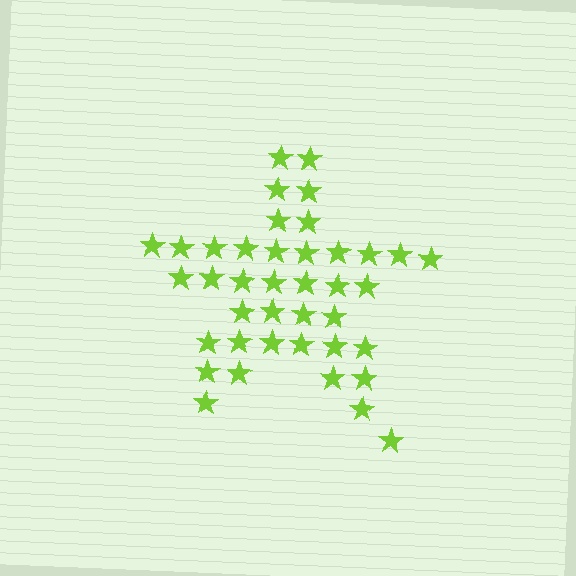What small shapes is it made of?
It is made of small stars.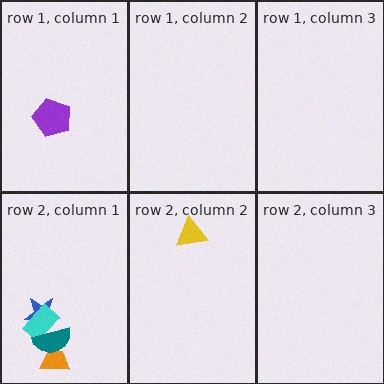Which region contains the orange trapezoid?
The row 2, column 1 region.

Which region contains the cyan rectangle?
The row 2, column 1 region.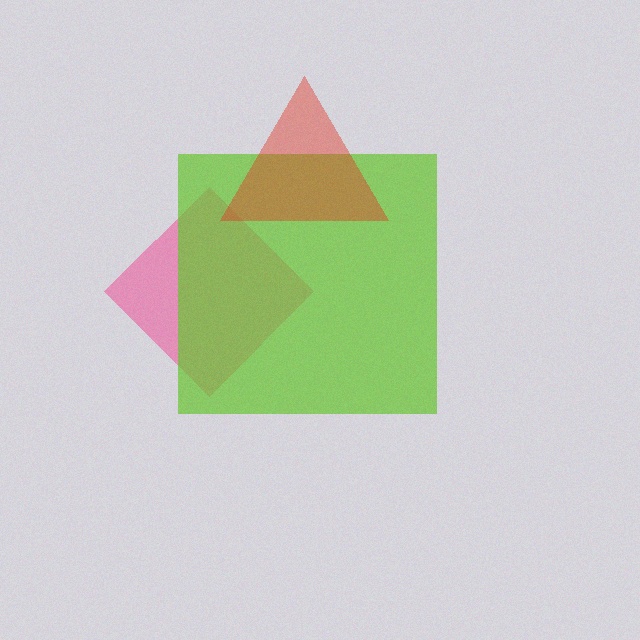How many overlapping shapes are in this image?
There are 3 overlapping shapes in the image.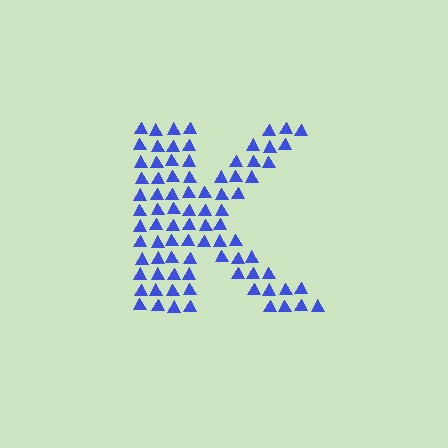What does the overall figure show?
The overall figure shows the letter K.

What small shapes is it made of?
It is made of small triangles.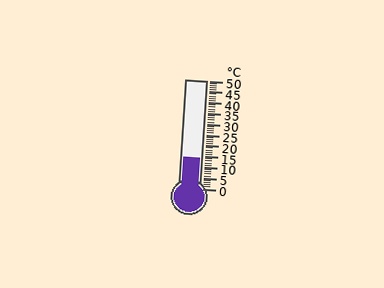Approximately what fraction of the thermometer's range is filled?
The thermometer is filled to approximately 30% of its range.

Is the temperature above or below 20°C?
The temperature is below 20°C.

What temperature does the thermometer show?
The thermometer shows approximately 14°C.